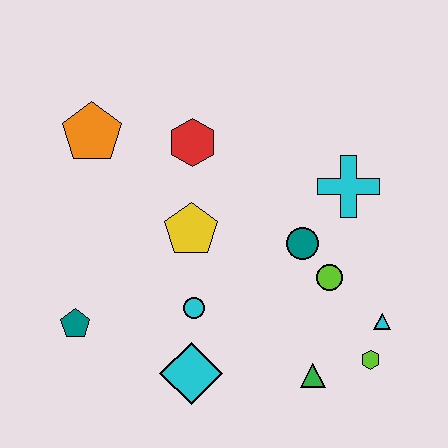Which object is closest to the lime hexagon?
The cyan triangle is closest to the lime hexagon.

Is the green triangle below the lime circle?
Yes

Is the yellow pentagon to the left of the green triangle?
Yes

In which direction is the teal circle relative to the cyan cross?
The teal circle is below the cyan cross.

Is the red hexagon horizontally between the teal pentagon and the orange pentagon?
No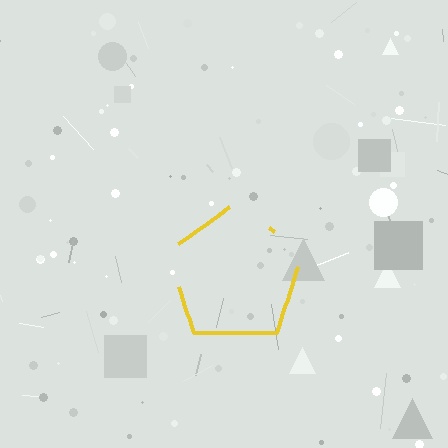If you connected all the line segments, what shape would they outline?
They would outline a pentagon.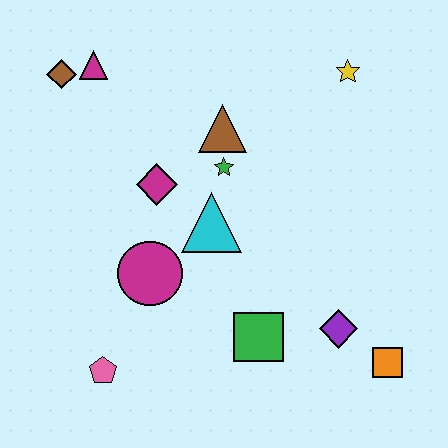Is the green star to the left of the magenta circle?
No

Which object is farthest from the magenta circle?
The yellow star is farthest from the magenta circle.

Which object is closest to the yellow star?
The brown triangle is closest to the yellow star.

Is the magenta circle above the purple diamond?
Yes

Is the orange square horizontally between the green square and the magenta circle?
No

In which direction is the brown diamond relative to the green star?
The brown diamond is to the left of the green star.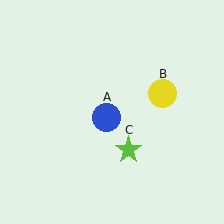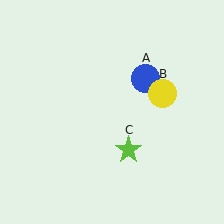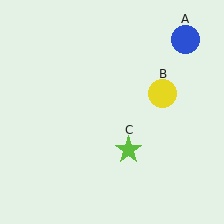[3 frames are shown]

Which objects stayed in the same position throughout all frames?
Yellow circle (object B) and lime star (object C) remained stationary.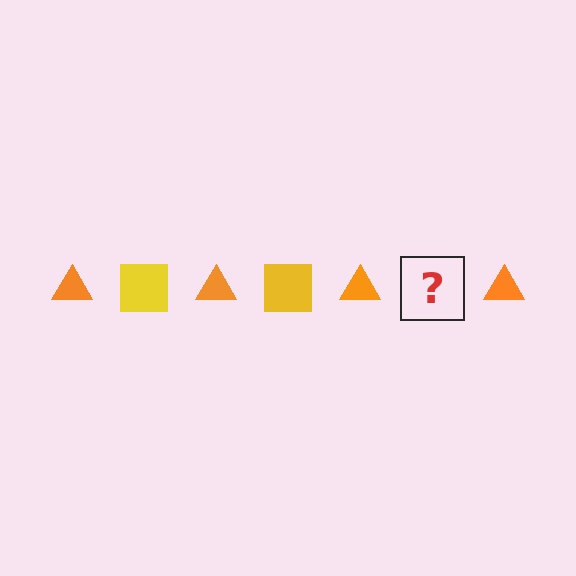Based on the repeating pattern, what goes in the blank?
The blank should be a yellow square.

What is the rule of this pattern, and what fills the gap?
The rule is that the pattern alternates between orange triangle and yellow square. The gap should be filled with a yellow square.